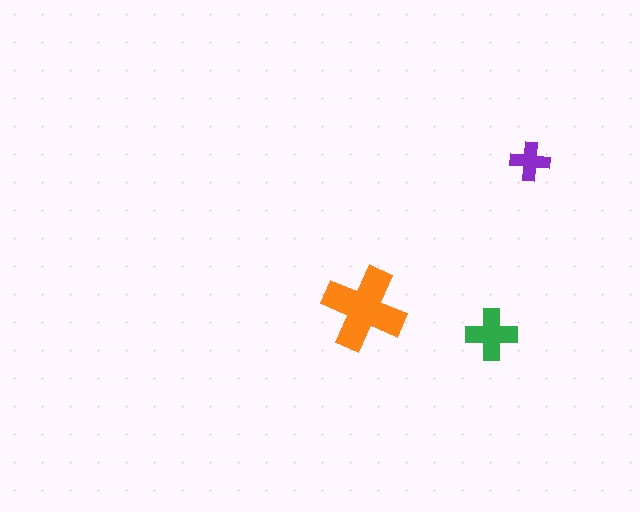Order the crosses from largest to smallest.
the orange one, the green one, the purple one.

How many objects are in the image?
There are 3 objects in the image.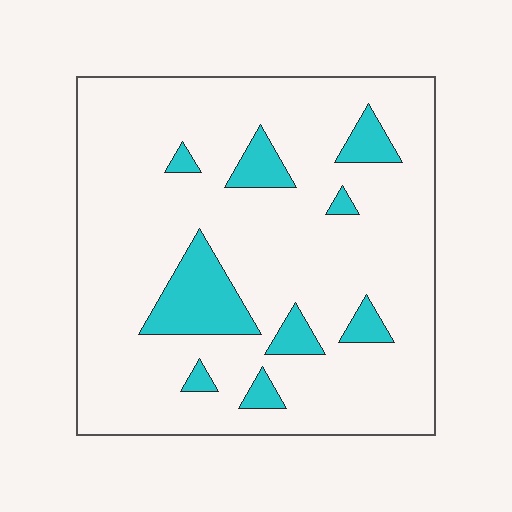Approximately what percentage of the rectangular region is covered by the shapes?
Approximately 15%.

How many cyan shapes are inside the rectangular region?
9.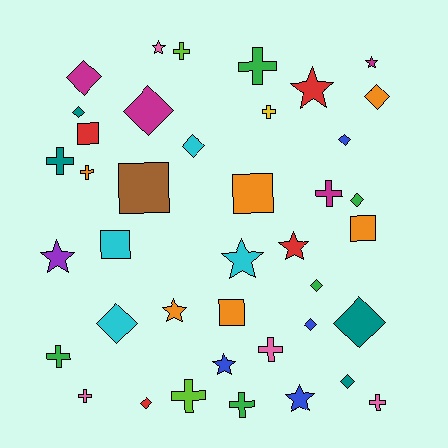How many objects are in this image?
There are 40 objects.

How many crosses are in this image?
There are 12 crosses.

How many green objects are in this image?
There are 5 green objects.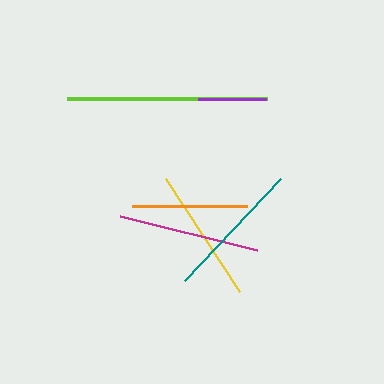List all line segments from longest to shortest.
From longest to shortest: lime, magenta, teal, yellow, orange, purple.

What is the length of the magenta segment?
The magenta segment is approximately 141 pixels long.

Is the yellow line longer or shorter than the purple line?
The yellow line is longer than the purple line.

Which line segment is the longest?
The lime line is the longest at approximately 200 pixels.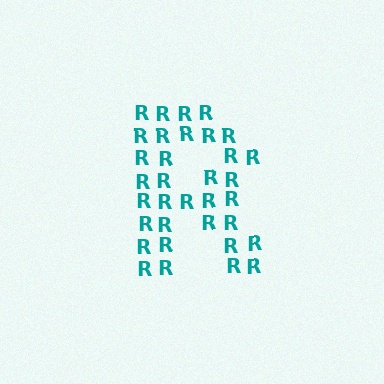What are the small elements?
The small elements are letter R's.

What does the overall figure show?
The overall figure shows the letter R.